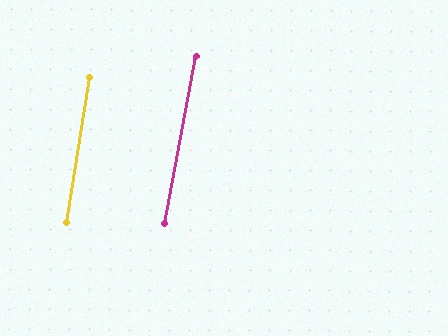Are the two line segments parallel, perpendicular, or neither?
Parallel — their directions differ by only 1.4°.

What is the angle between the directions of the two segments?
Approximately 1 degree.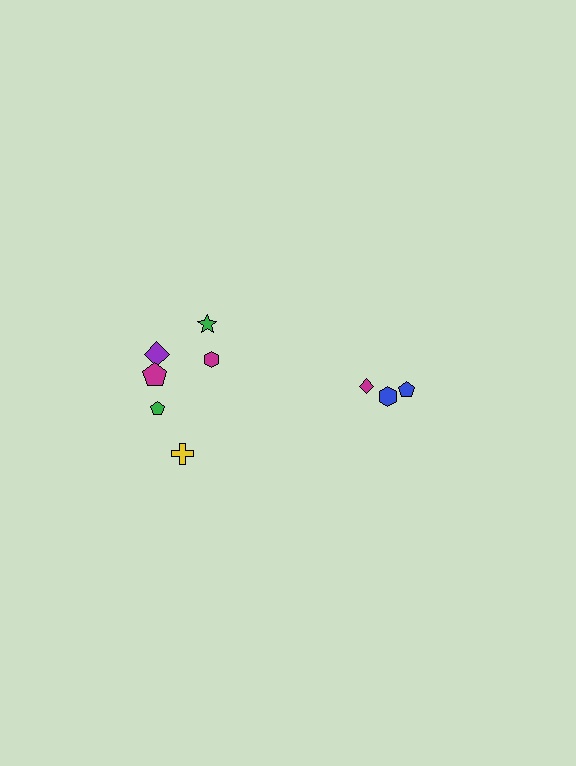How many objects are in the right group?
There are 3 objects.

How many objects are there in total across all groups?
There are 9 objects.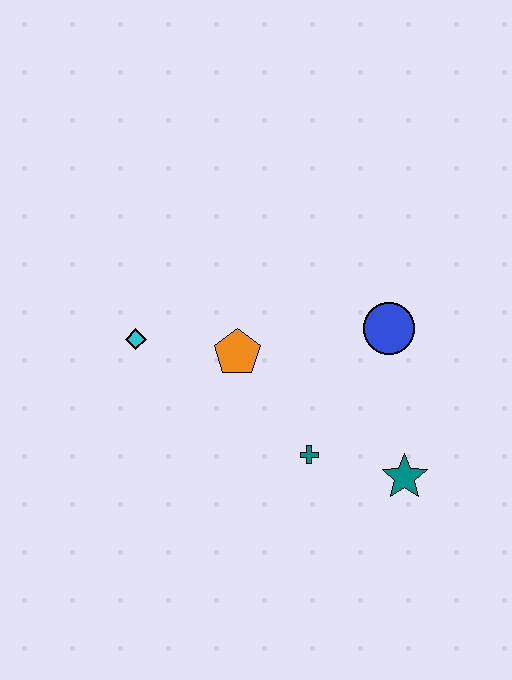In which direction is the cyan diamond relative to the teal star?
The cyan diamond is to the left of the teal star.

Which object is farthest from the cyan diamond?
The teal star is farthest from the cyan diamond.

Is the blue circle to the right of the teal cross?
Yes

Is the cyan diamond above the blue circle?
No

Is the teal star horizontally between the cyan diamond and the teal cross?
No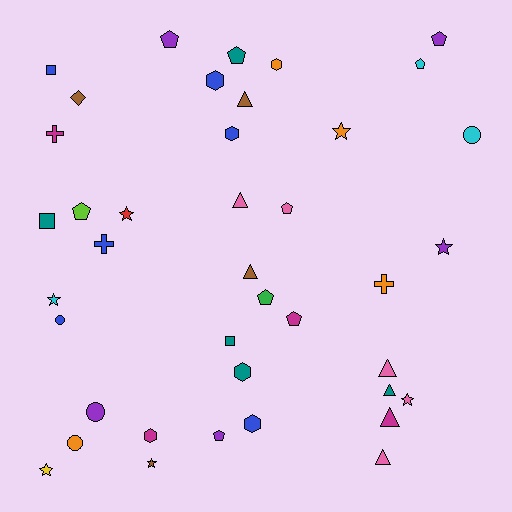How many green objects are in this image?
There is 1 green object.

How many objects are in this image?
There are 40 objects.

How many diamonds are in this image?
There is 1 diamond.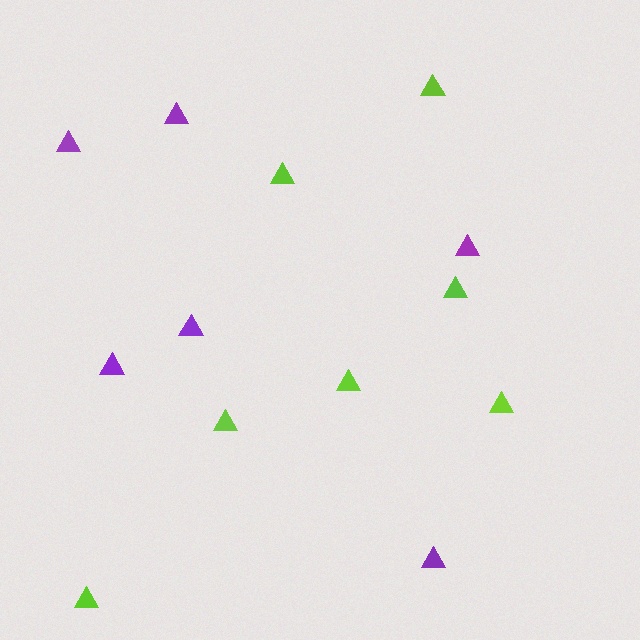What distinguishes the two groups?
There are 2 groups: one group of lime triangles (7) and one group of purple triangles (6).